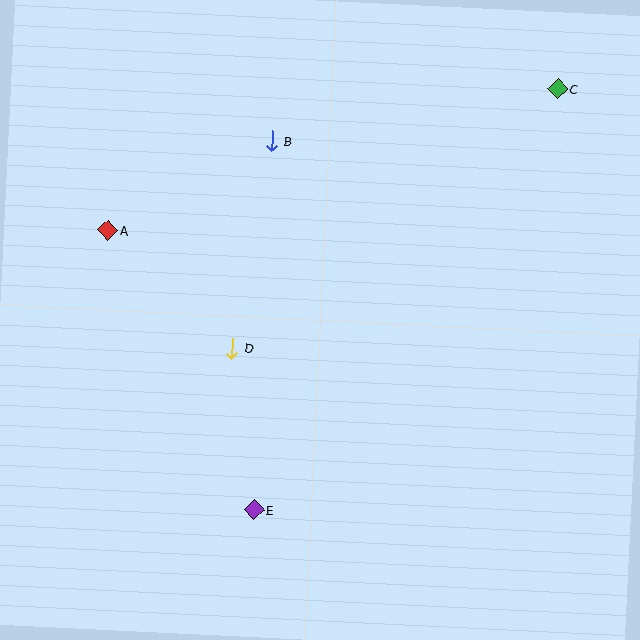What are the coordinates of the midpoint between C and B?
The midpoint between C and B is at (415, 115).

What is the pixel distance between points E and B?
The distance between E and B is 369 pixels.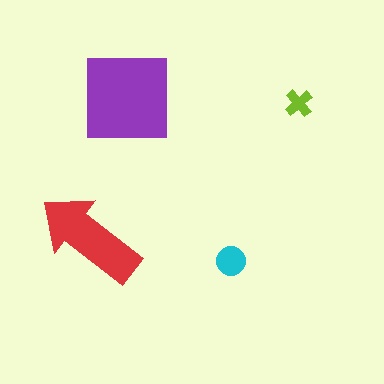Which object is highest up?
The purple square is topmost.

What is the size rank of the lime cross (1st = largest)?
4th.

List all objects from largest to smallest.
The purple square, the red arrow, the cyan circle, the lime cross.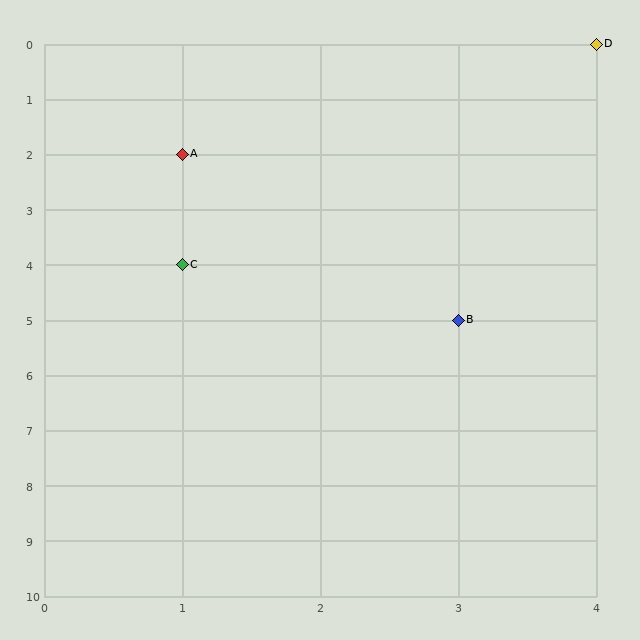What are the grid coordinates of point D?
Point D is at grid coordinates (4, 0).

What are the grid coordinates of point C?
Point C is at grid coordinates (1, 4).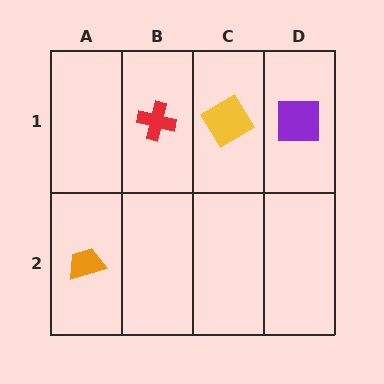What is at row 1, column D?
A purple square.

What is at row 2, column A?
An orange trapezoid.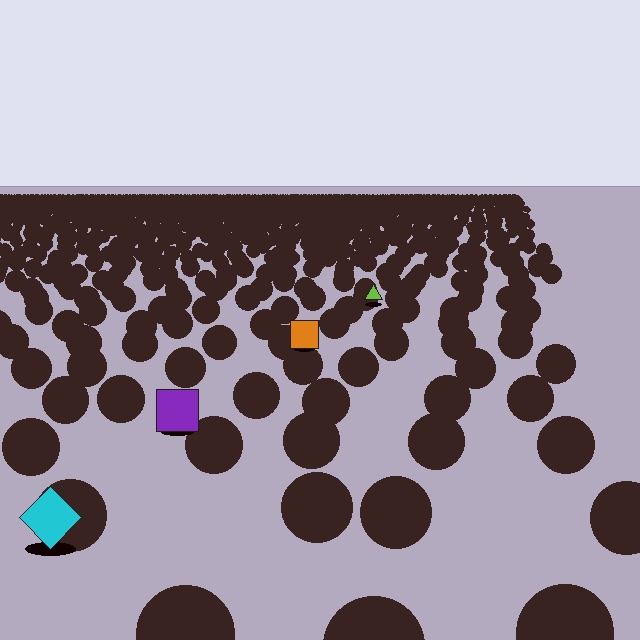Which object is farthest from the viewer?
The lime triangle is farthest from the viewer. It appears smaller and the ground texture around it is denser.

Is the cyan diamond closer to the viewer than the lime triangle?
Yes. The cyan diamond is closer — you can tell from the texture gradient: the ground texture is coarser near it.